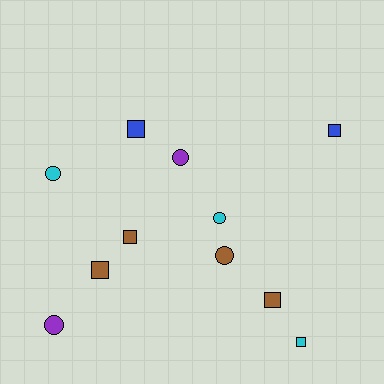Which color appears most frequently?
Brown, with 4 objects.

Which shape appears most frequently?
Square, with 6 objects.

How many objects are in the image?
There are 11 objects.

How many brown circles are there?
There is 1 brown circle.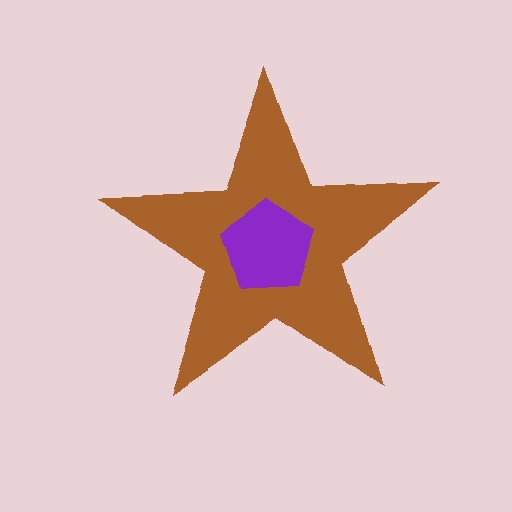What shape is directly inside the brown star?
The purple pentagon.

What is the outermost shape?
The brown star.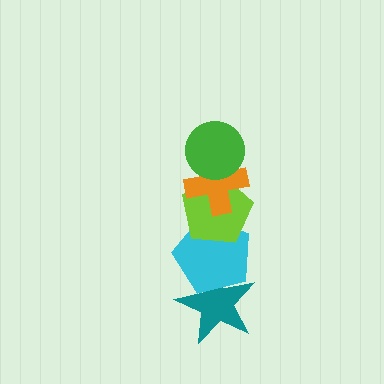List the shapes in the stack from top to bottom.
From top to bottom: the green circle, the orange cross, the lime pentagon, the cyan pentagon, the teal star.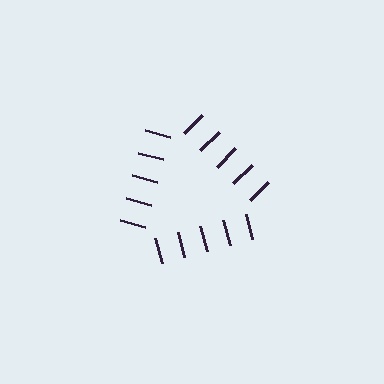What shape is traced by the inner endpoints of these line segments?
An illusory triangle — the line segments terminate on its edges but no continuous stroke is drawn.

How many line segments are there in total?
15 — 5 along each of the 3 edges.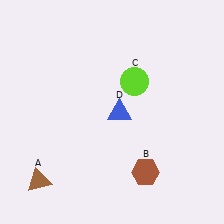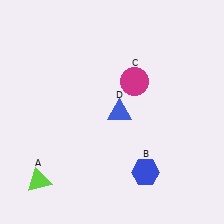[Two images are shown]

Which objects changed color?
A changed from brown to lime. B changed from brown to blue. C changed from lime to magenta.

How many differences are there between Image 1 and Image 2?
There are 3 differences between the two images.